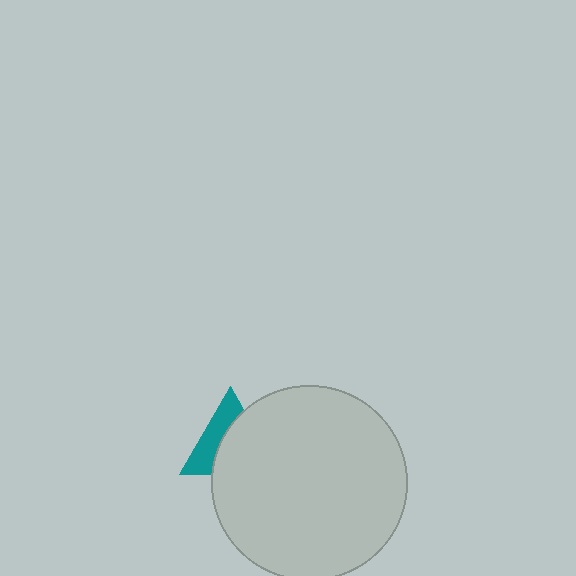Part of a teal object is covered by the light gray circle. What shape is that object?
It is a triangle.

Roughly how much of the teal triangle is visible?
A small part of it is visible (roughly 42%).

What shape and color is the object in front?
The object in front is a light gray circle.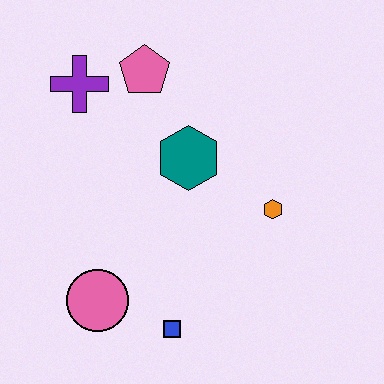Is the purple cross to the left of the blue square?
Yes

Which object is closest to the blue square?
The pink circle is closest to the blue square.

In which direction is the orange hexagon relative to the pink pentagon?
The orange hexagon is below the pink pentagon.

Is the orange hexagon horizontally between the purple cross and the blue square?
No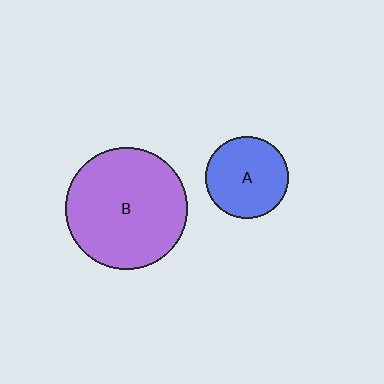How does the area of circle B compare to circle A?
Approximately 2.2 times.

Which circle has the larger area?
Circle B (purple).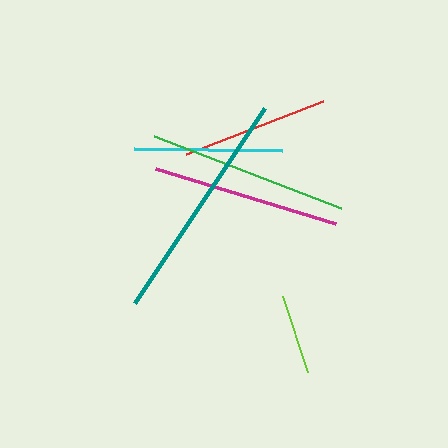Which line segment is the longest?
The teal line is the longest at approximately 234 pixels.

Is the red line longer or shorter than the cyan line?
The cyan line is longer than the red line.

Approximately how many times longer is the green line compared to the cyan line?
The green line is approximately 1.3 times the length of the cyan line.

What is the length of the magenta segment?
The magenta segment is approximately 188 pixels long.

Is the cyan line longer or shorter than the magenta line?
The magenta line is longer than the cyan line.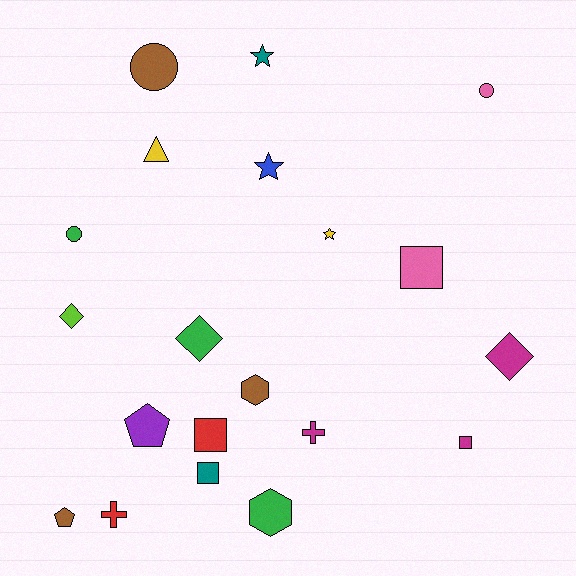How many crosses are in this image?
There are 2 crosses.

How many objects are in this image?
There are 20 objects.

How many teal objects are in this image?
There are 2 teal objects.